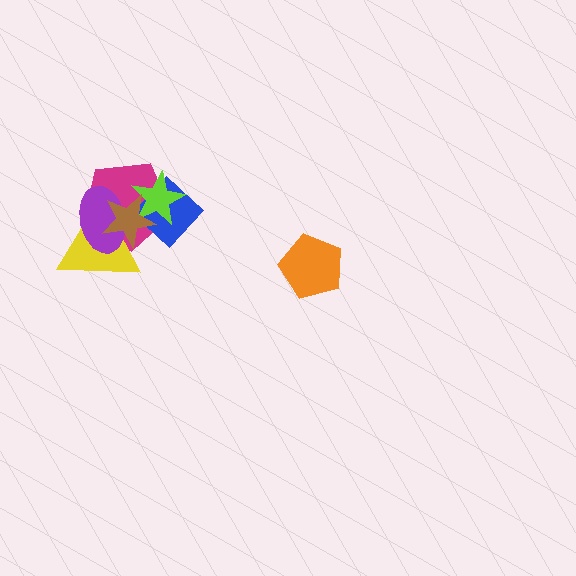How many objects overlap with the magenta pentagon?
5 objects overlap with the magenta pentagon.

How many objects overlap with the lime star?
3 objects overlap with the lime star.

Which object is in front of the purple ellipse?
The brown star is in front of the purple ellipse.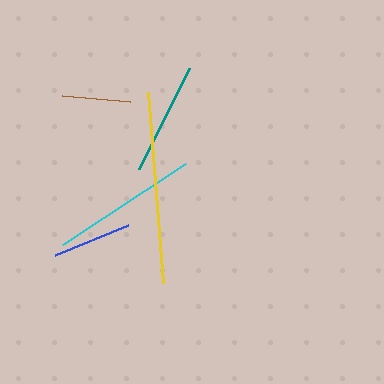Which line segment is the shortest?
The brown line is the shortest at approximately 68 pixels.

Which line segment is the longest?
The yellow line is the longest at approximately 192 pixels.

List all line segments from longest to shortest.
From longest to shortest: yellow, cyan, teal, blue, brown.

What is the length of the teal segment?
The teal segment is approximately 113 pixels long.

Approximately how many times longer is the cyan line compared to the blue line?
The cyan line is approximately 1.9 times the length of the blue line.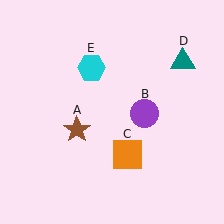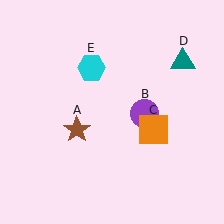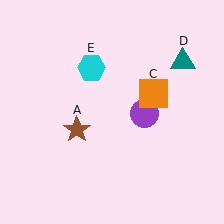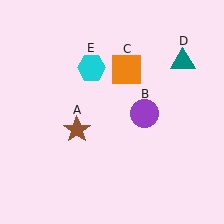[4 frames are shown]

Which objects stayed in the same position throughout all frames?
Brown star (object A) and purple circle (object B) and teal triangle (object D) and cyan hexagon (object E) remained stationary.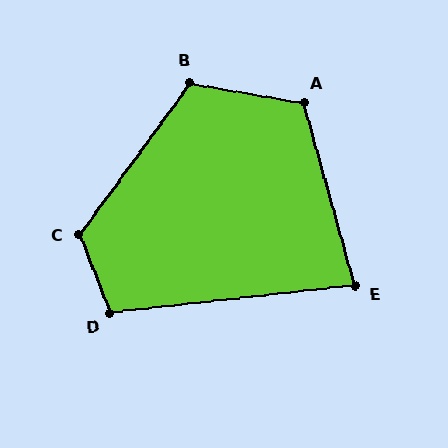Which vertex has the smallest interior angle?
E, at approximately 81 degrees.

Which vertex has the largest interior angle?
C, at approximately 123 degrees.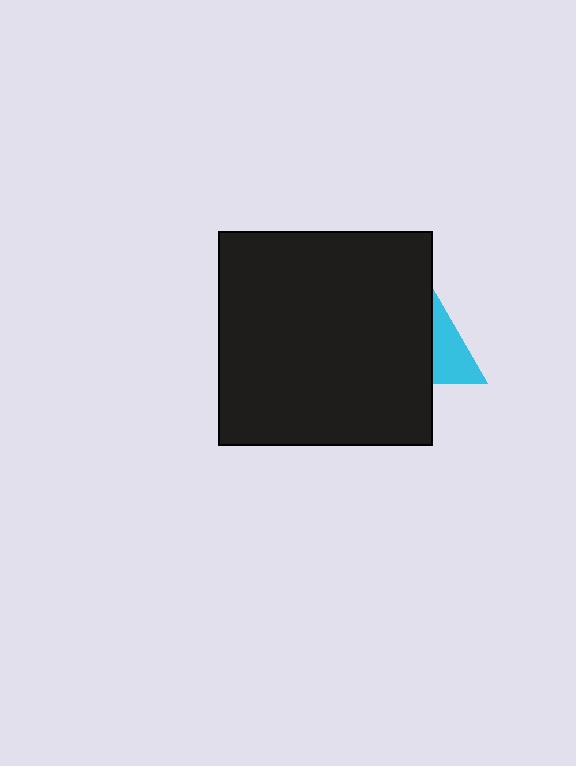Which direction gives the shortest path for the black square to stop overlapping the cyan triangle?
Moving left gives the shortest separation.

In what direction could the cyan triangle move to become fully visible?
The cyan triangle could move right. That would shift it out from behind the black square entirely.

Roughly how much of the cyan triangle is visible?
A small part of it is visible (roughly 41%).